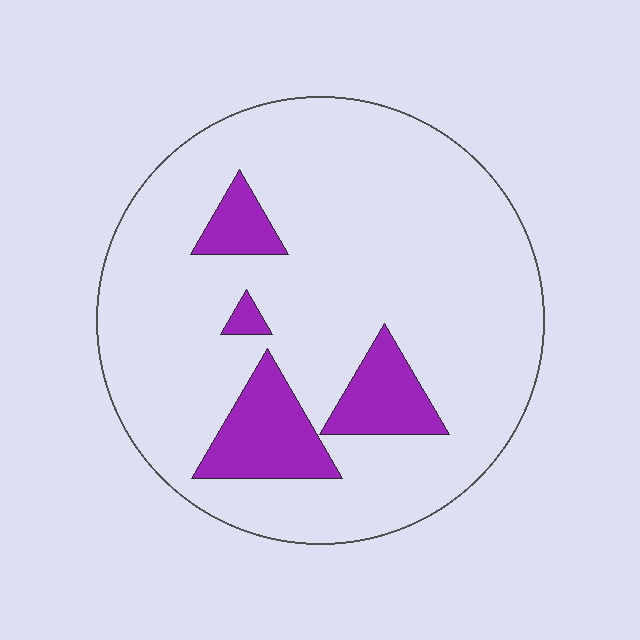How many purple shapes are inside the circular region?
4.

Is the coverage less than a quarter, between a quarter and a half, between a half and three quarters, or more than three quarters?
Less than a quarter.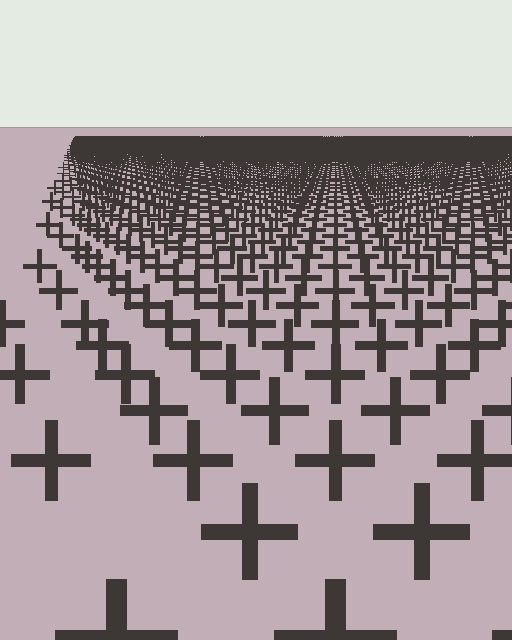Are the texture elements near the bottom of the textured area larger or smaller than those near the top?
Larger. Near the bottom, elements are closer to the viewer and appear at a bigger on-screen size.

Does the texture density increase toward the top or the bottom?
Density increases toward the top.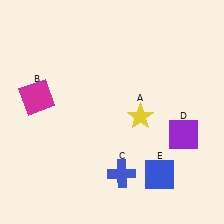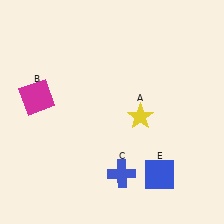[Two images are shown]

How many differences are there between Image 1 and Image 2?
There is 1 difference between the two images.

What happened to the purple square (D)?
The purple square (D) was removed in Image 2. It was in the bottom-right area of Image 1.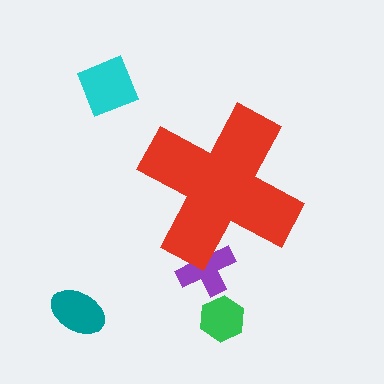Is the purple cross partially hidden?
Yes, the purple cross is partially hidden behind the red cross.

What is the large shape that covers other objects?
A red cross.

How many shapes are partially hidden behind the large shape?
1 shape is partially hidden.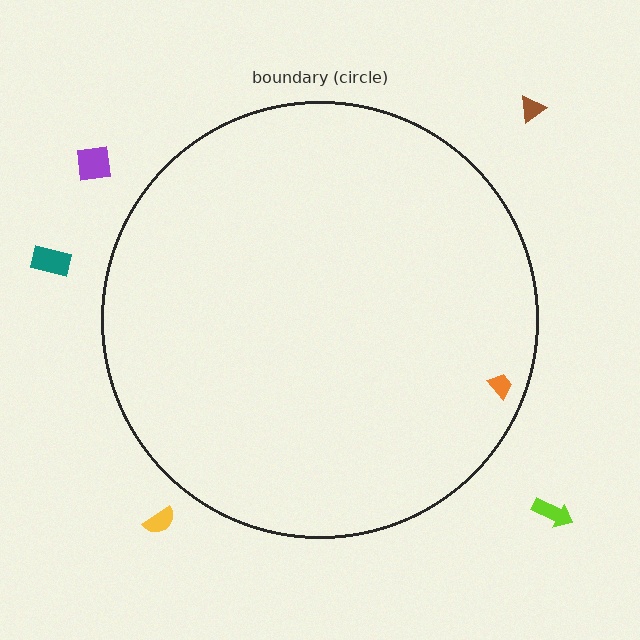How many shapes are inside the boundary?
1 inside, 5 outside.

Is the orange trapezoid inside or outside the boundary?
Inside.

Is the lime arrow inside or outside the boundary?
Outside.